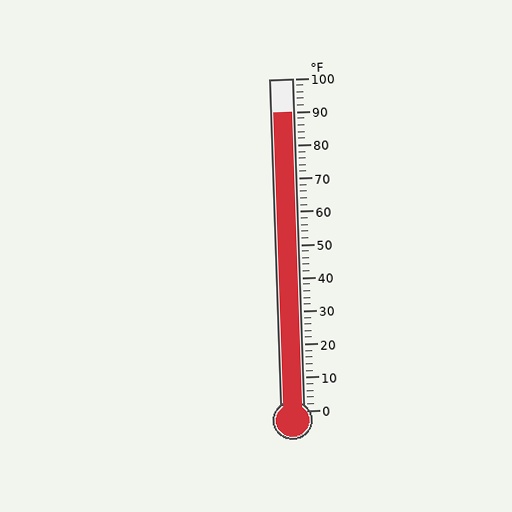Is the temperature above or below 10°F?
The temperature is above 10°F.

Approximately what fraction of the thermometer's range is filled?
The thermometer is filled to approximately 90% of its range.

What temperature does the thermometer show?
The thermometer shows approximately 90°F.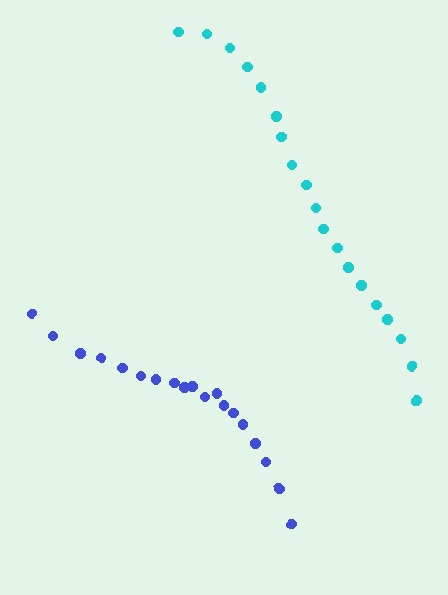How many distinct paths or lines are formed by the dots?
There are 2 distinct paths.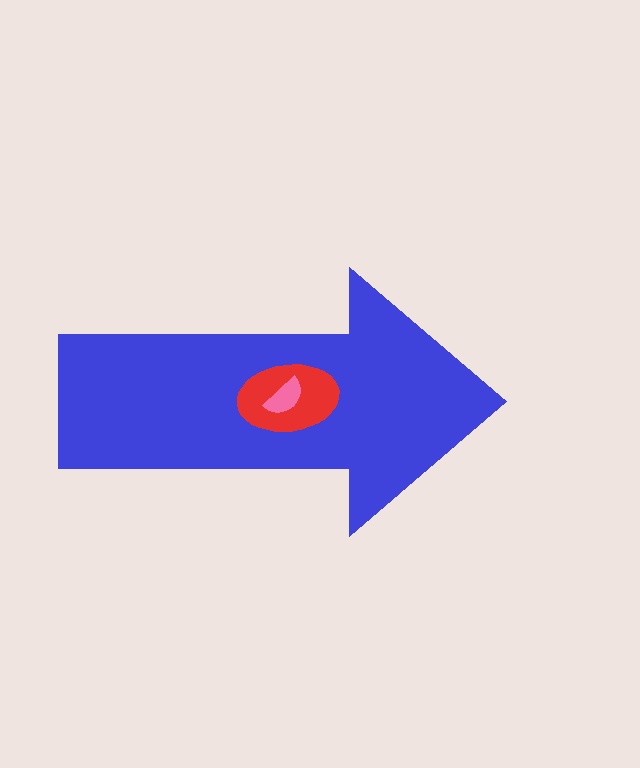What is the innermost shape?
The pink semicircle.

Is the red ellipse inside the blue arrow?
Yes.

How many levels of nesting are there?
3.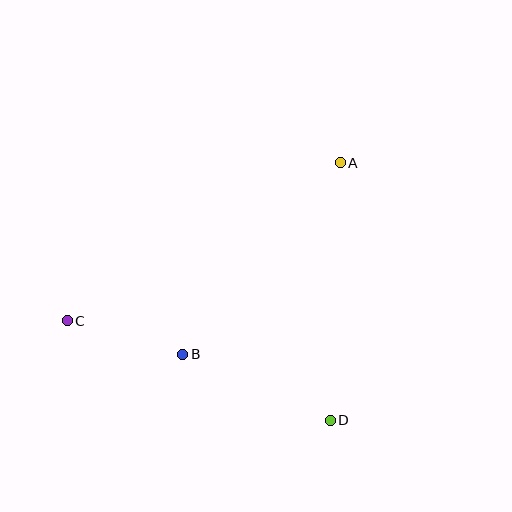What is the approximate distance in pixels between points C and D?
The distance between C and D is approximately 282 pixels.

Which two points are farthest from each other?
Points A and C are farthest from each other.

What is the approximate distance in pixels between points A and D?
The distance between A and D is approximately 257 pixels.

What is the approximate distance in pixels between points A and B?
The distance between A and B is approximately 248 pixels.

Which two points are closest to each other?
Points B and C are closest to each other.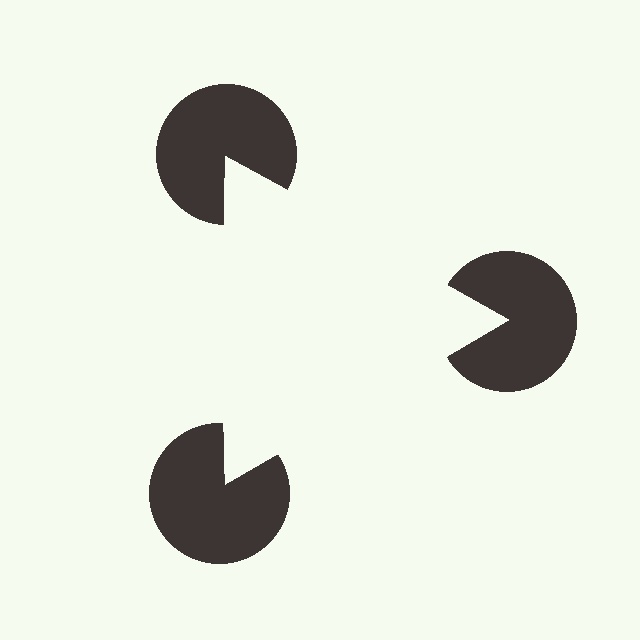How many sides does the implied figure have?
3 sides.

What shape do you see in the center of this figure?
An illusory triangle — its edges are inferred from the aligned wedge cuts in the pac-man discs, not physically drawn.